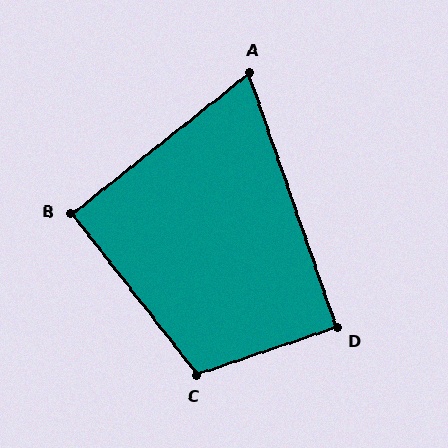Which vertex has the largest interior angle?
C, at approximately 109 degrees.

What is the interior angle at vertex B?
Approximately 90 degrees (approximately right).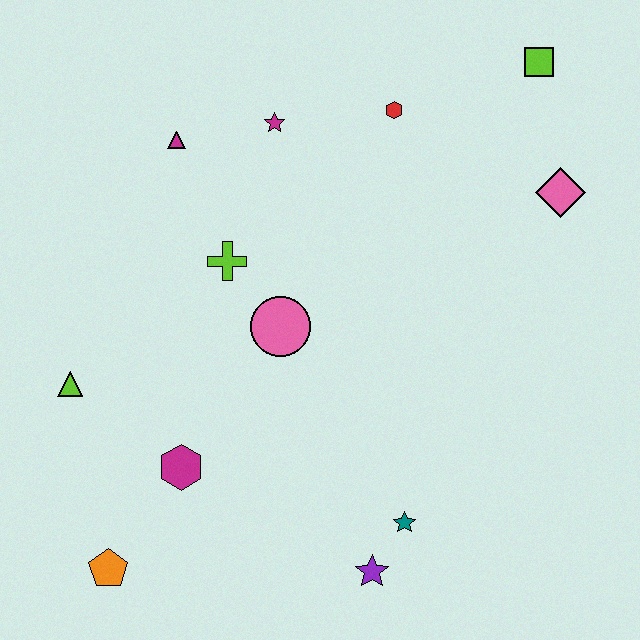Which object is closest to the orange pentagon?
The magenta hexagon is closest to the orange pentagon.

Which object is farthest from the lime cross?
The lime square is farthest from the lime cross.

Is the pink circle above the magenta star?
No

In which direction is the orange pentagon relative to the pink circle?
The orange pentagon is below the pink circle.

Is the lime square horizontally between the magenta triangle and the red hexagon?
No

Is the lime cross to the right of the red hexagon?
No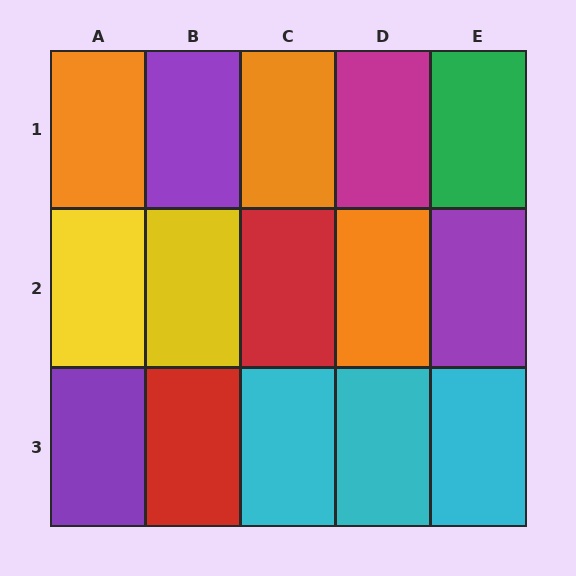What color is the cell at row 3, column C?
Cyan.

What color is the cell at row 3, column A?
Purple.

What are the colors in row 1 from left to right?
Orange, purple, orange, magenta, green.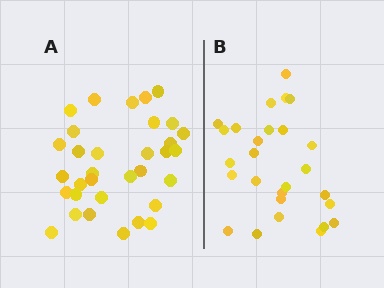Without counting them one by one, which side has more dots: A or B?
Region A (the left region) has more dots.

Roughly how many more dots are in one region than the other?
Region A has about 6 more dots than region B.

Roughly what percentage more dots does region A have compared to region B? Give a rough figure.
About 20% more.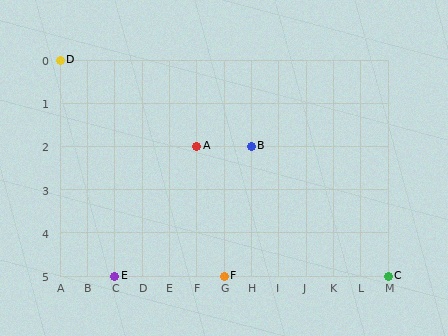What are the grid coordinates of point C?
Point C is at grid coordinates (M, 5).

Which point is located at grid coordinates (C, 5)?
Point E is at (C, 5).